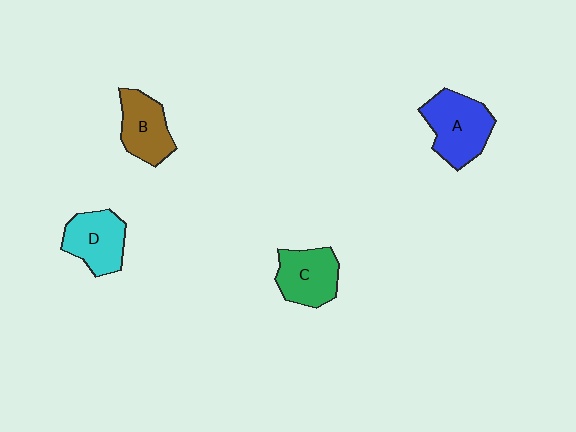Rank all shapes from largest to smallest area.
From largest to smallest: A (blue), D (cyan), C (green), B (brown).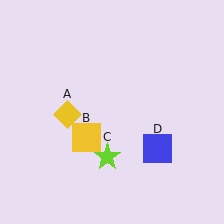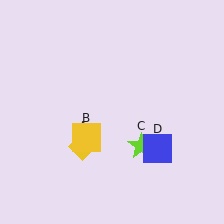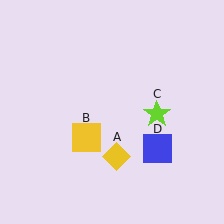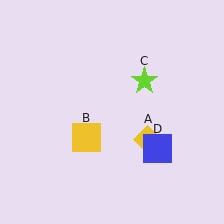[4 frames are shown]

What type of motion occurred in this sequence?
The yellow diamond (object A), lime star (object C) rotated counterclockwise around the center of the scene.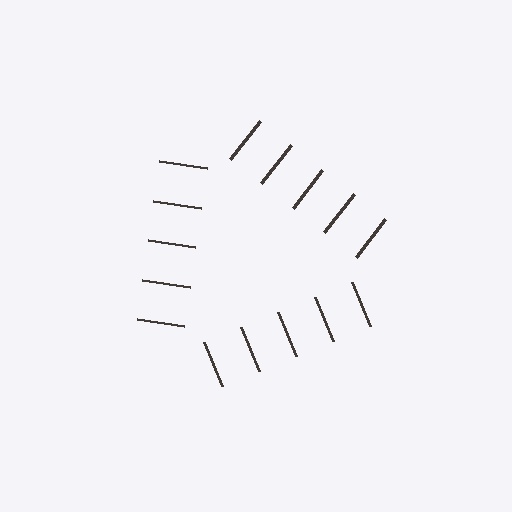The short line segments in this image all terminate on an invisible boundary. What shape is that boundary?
An illusory triangle — the line segments terminate on its edges but no continuous stroke is drawn.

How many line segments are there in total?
15 — 5 along each of the 3 edges.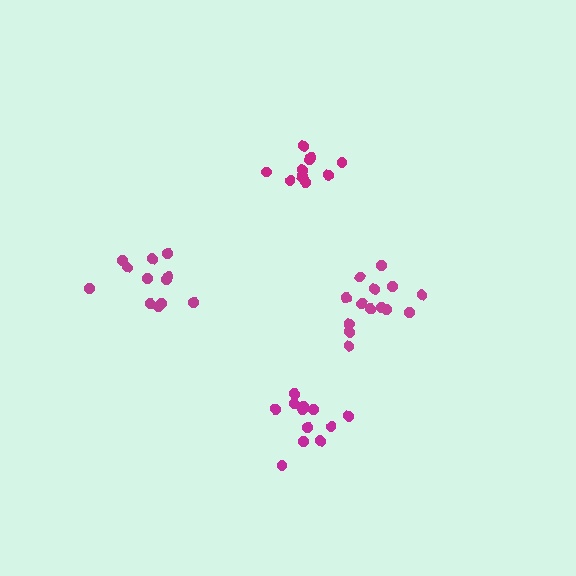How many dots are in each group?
Group 1: 12 dots, Group 2: 14 dots, Group 3: 11 dots, Group 4: 12 dots (49 total).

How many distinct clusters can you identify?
There are 4 distinct clusters.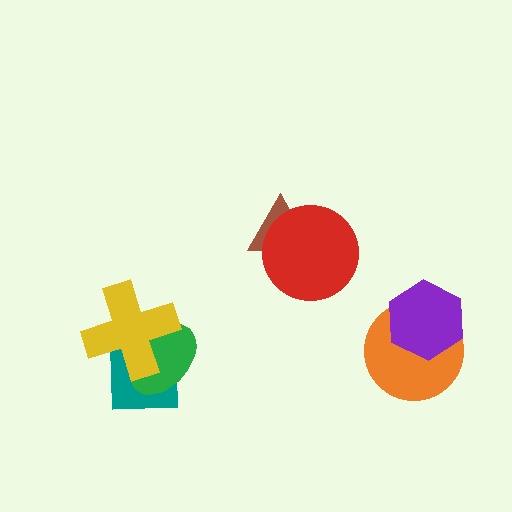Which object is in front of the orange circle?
The purple hexagon is in front of the orange circle.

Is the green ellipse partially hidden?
Yes, it is partially covered by another shape.